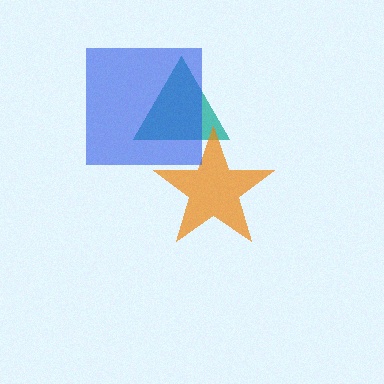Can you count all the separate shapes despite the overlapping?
Yes, there are 3 separate shapes.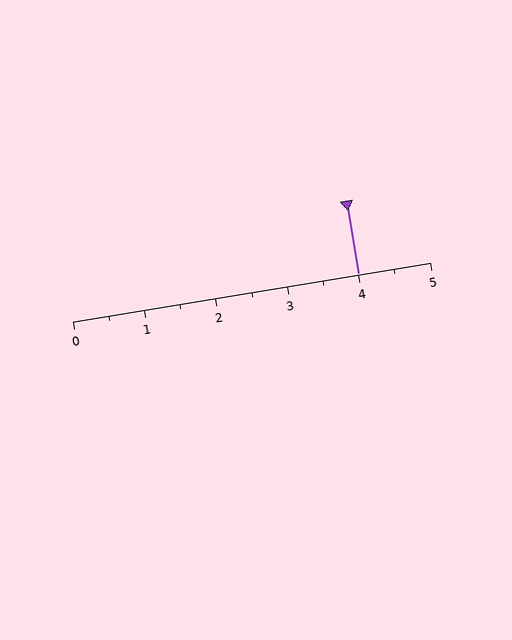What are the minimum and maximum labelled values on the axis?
The axis runs from 0 to 5.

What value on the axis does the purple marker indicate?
The marker indicates approximately 4.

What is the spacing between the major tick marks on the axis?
The major ticks are spaced 1 apart.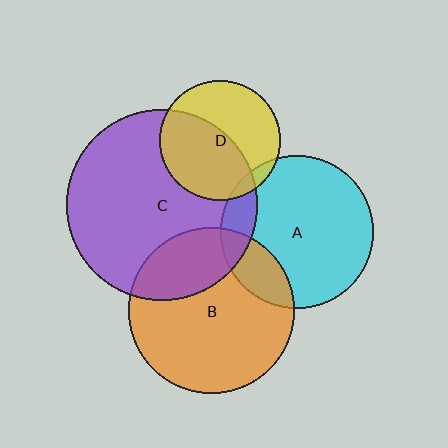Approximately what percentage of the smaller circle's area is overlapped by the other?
Approximately 25%.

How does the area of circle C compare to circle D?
Approximately 2.5 times.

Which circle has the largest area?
Circle C (purple).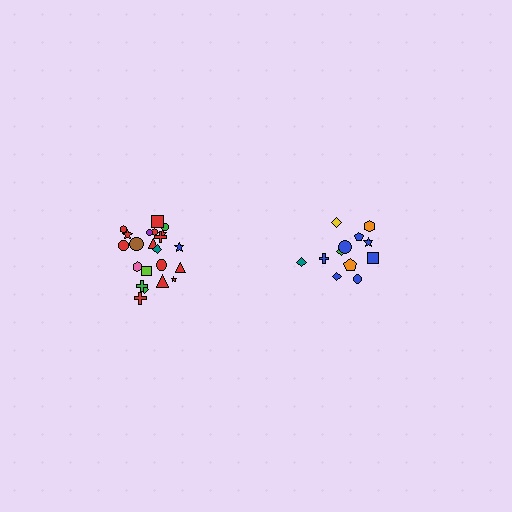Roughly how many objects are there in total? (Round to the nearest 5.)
Roughly 35 objects in total.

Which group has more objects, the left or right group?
The left group.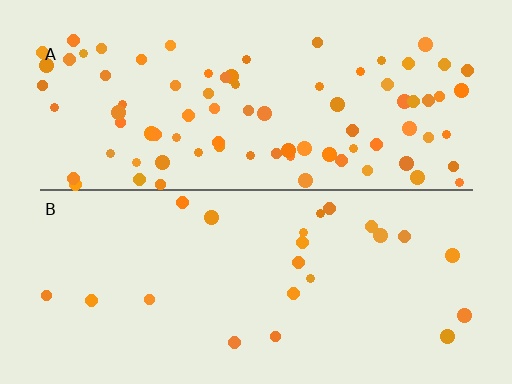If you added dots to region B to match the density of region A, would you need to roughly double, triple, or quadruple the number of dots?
Approximately quadruple.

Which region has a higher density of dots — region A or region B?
A (the top).